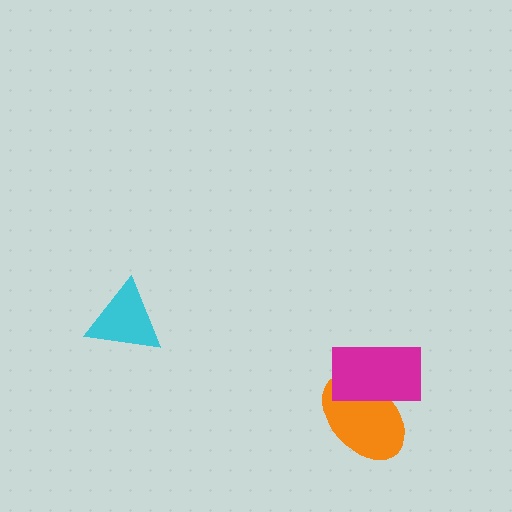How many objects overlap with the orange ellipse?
1 object overlaps with the orange ellipse.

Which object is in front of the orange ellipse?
The magenta rectangle is in front of the orange ellipse.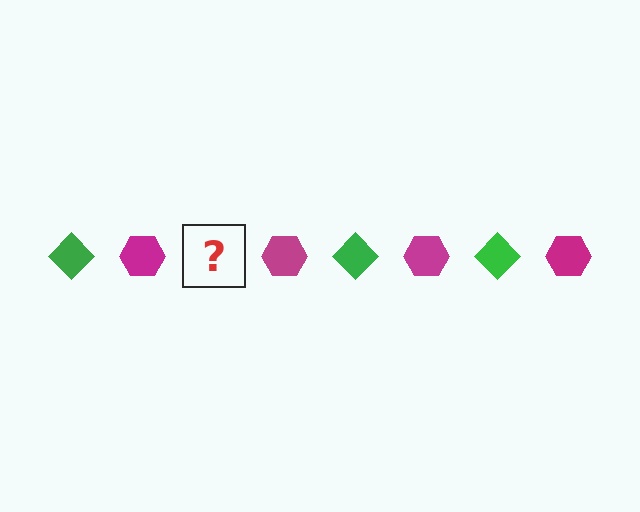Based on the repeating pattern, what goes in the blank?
The blank should be a green diamond.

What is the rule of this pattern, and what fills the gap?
The rule is that the pattern alternates between green diamond and magenta hexagon. The gap should be filled with a green diamond.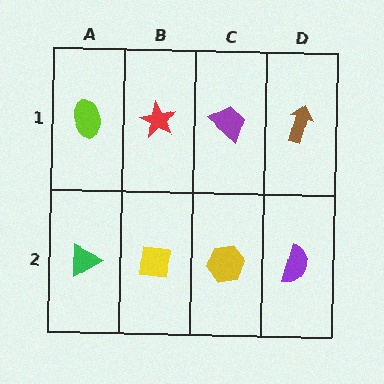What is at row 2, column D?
A purple semicircle.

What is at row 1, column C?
A purple trapezoid.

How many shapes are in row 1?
4 shapes.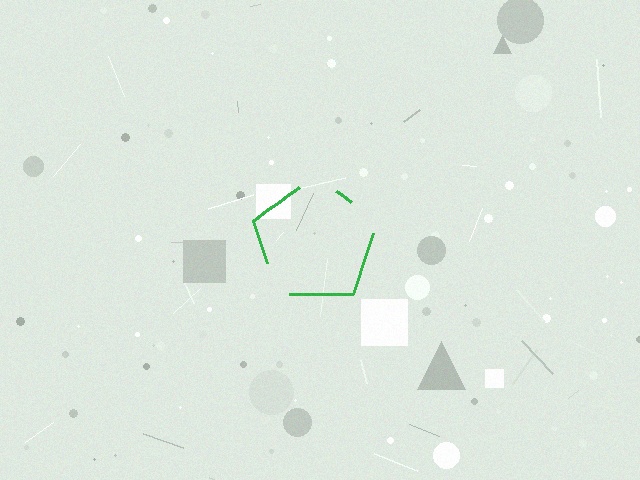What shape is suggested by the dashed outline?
The dashed outline suggests a pentagon.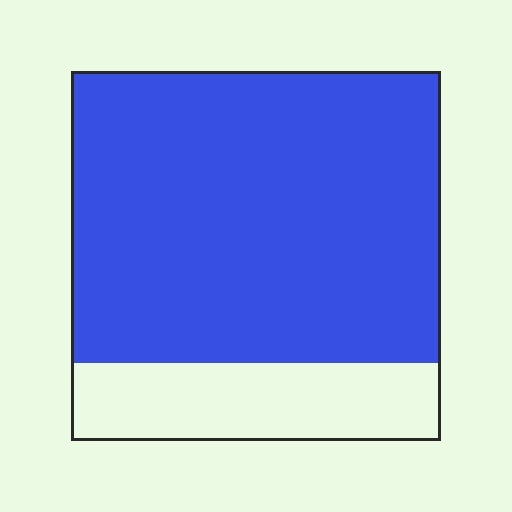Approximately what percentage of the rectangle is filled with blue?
Approximately 80%.